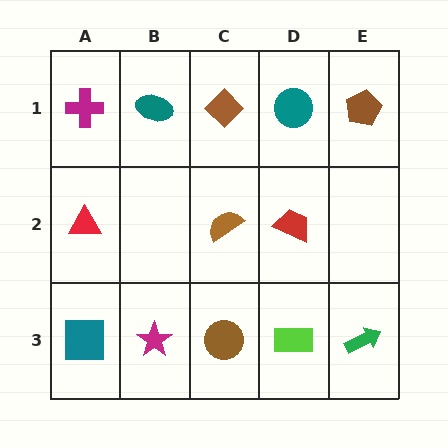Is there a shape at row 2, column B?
No, that cell is empty.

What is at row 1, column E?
A brown pentagon.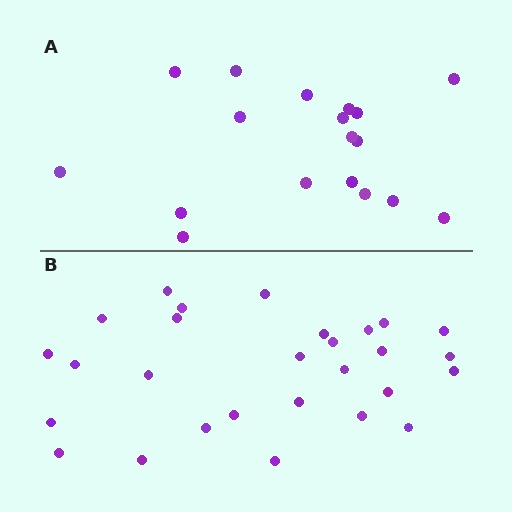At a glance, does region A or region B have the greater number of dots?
Region B (the bottom region) has more dots.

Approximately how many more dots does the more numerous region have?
Region B has roughly 10 or so more dots than region A.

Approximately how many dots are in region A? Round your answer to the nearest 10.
About 20 dots. (The exact count is 18, which rounds to 20.)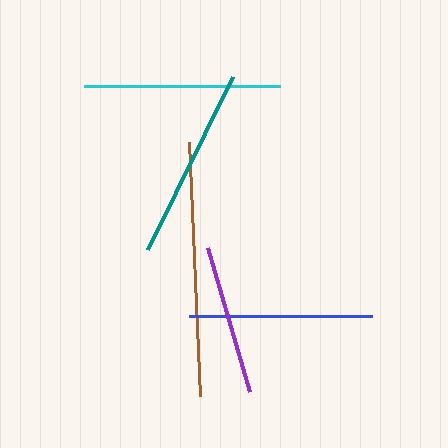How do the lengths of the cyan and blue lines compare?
The cyan and blue lines are approximately the same length.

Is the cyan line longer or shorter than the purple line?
The cyan line is longer than the purple line.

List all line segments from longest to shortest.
From longest to shortest: brown, cyan, teal, blue, purple.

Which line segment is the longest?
The brown line is the longest at approximately 254 pixels.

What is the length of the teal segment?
The teal segment is approximately 193 pixels long.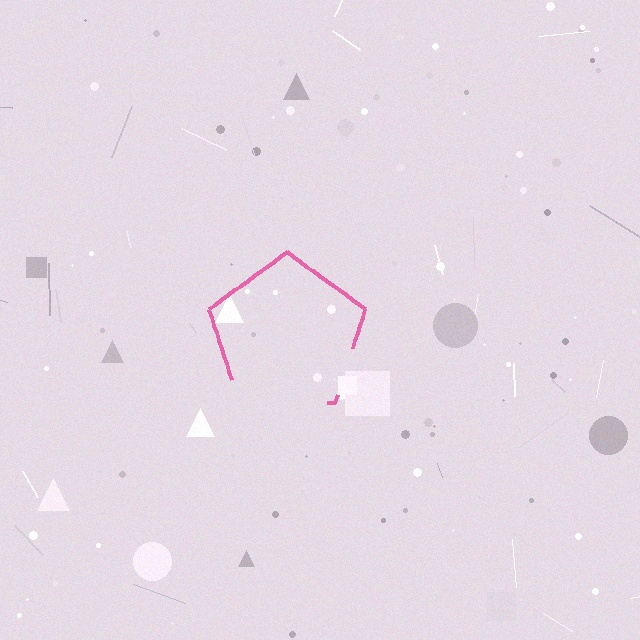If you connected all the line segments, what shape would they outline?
They would outline a pentagon.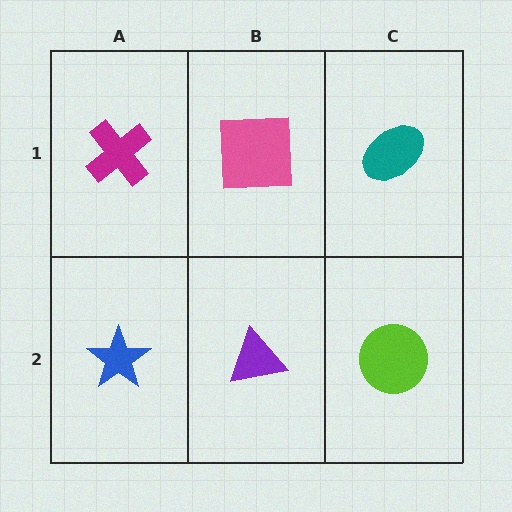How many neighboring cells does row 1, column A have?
2.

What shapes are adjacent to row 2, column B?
A pink square (row 1, column B), a blue star (row 2, column A), a lime circle (row 2, column C).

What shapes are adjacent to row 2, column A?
A magenta cross (row 1, column A), a purple triangle (row 2, column B).